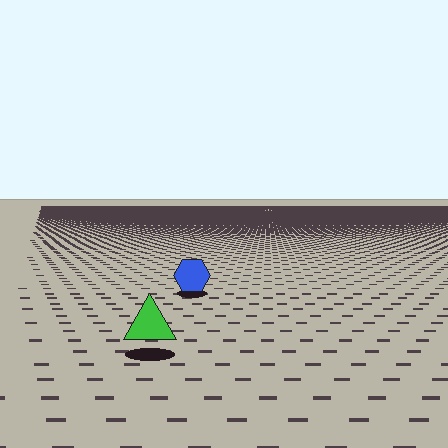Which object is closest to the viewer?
The green triangle is closest. The texture marks near it are larger and more spread out.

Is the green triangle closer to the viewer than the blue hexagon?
Yes. The green triangle is closer — you can tell from the texture gradient: the ground texture is coarser near it.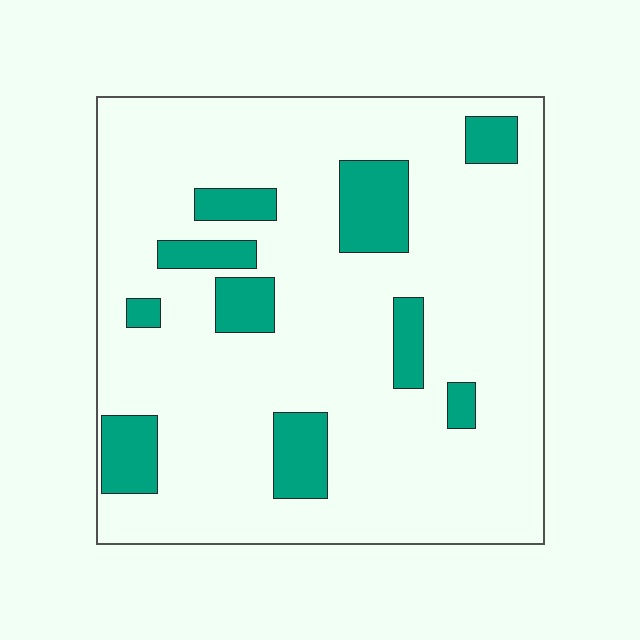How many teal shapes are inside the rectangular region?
10.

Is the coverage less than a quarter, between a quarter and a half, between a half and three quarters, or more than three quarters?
Less than a quarter.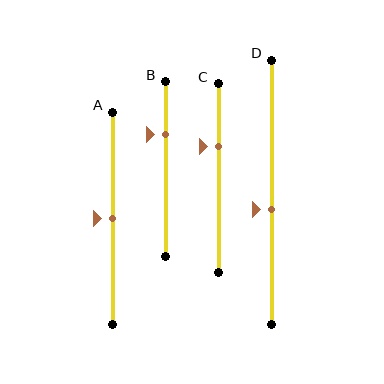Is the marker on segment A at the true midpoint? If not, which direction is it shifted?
Yes, the marker on segment A is at the true midpoint.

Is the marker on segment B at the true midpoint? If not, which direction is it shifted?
No, the marker on segment B is shifted upward by about 20% of the segment length.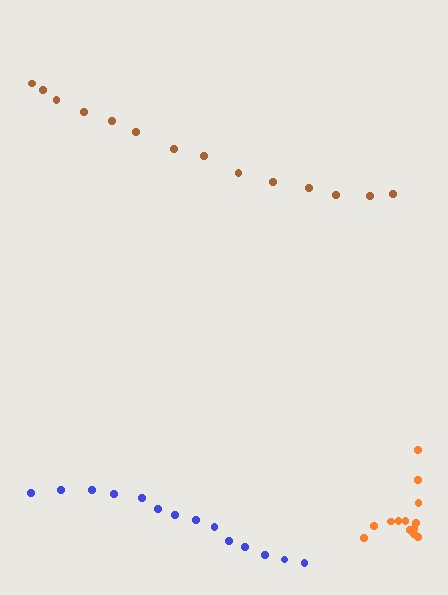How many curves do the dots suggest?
There are 3 distinct paths.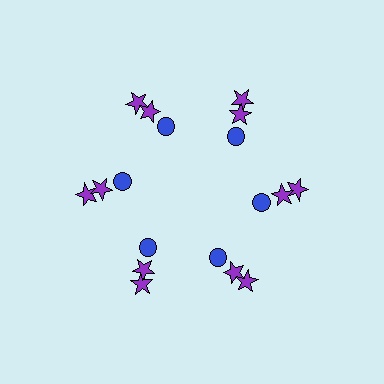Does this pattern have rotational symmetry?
Yes, this pattern has 6-fold rotational symmetry. It looks the same after rotating 60 degrees around the center.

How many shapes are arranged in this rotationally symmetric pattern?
There are 18 shapes, arranged in 6 groups of 3.